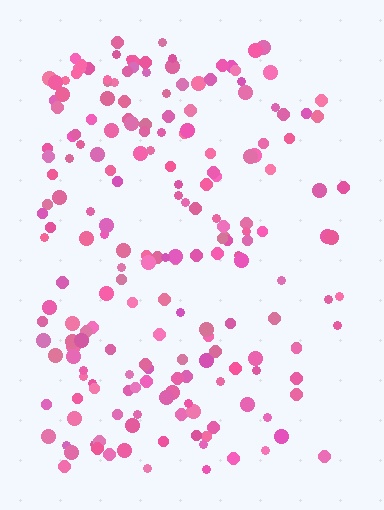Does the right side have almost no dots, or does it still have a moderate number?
Still a moderate number, just noticeably fewer than the left.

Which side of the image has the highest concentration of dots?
The left.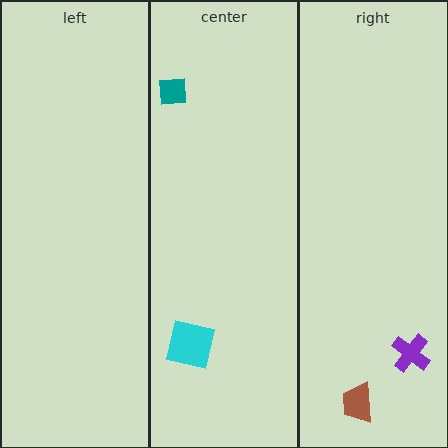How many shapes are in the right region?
2.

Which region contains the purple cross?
The right region.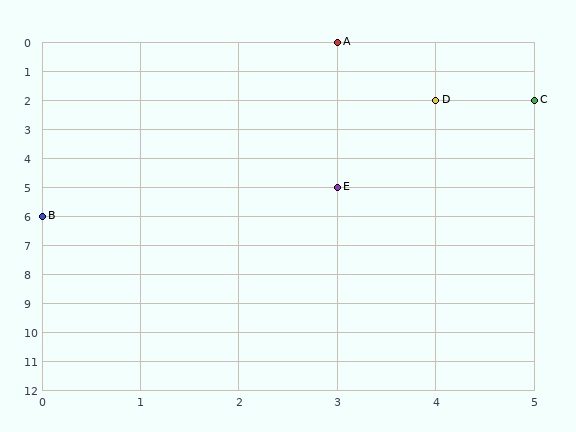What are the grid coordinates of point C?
Point C is at grid coordinates (5, 2).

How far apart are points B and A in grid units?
Points B and A are 3 columns and 6 rows apart (about 6.7 grid units diagonally).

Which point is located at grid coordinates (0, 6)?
Point B is at (0, 6).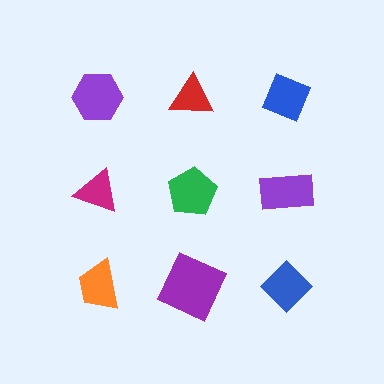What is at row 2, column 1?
A magenta triangle.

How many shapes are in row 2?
3 shapes.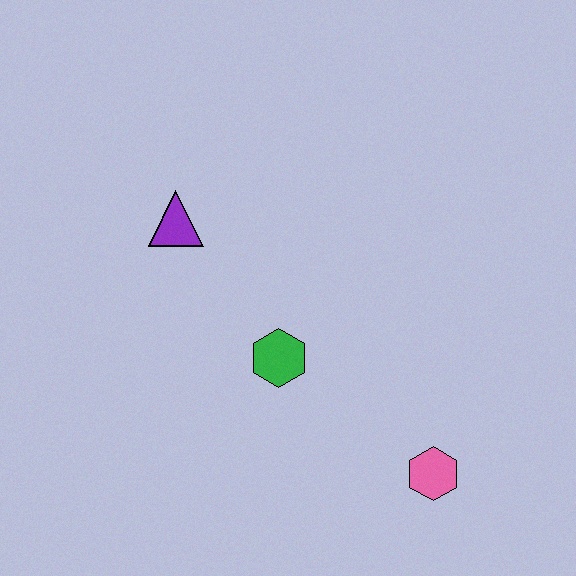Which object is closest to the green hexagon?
The purple triangle is closest to the green hexagon.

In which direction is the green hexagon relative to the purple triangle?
The green hexagon is below the purple triangle.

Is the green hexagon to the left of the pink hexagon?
Yes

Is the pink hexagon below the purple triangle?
Yes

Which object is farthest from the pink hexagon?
The purple triangle is farthest from the pink hexagon.